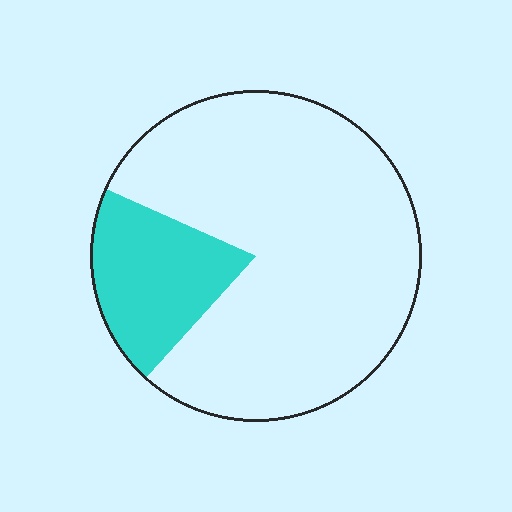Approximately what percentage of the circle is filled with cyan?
Approximately 20%.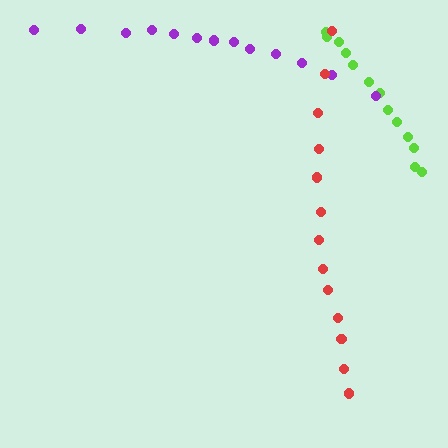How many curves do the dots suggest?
There are 3 distinct paths.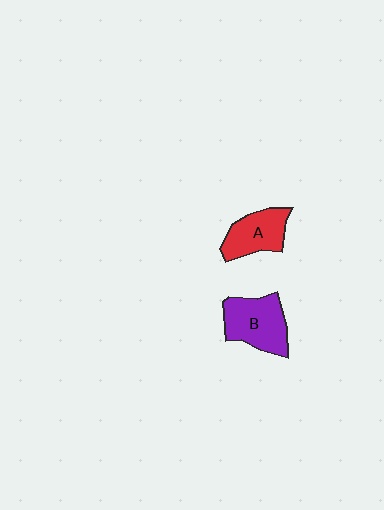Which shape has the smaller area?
Shape A (red).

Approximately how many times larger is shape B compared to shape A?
Approximately 1.3 times.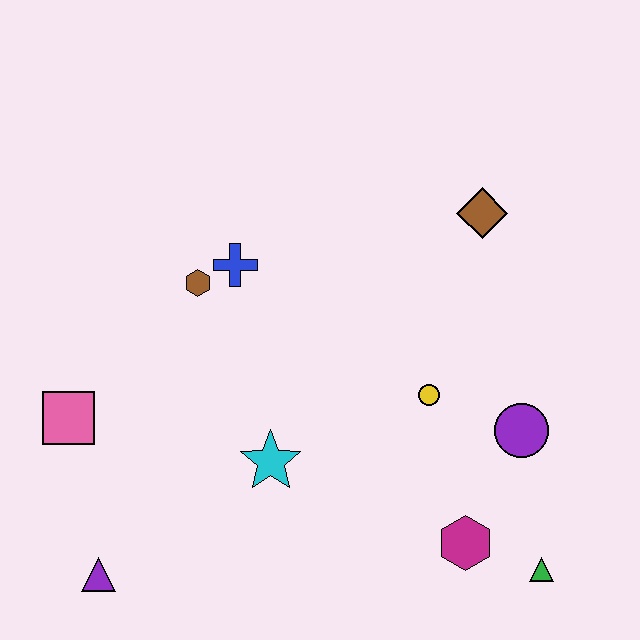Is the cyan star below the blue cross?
Yes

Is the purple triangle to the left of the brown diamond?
Yes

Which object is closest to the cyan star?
The yellow circle is closest to the cyan star.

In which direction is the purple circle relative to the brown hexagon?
The purple circle is to the right of the brown hexagon.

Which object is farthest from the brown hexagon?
The green triangle is farthest from the brown hexagon.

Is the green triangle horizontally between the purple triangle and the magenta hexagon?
No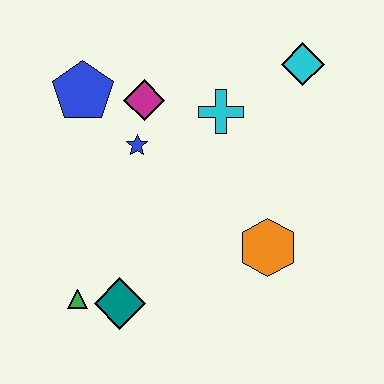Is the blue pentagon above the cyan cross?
Yes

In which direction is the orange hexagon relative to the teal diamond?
The orange hexagon is to the right of the teal diamond.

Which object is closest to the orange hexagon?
The cyan cross is closest to the orange hexagon.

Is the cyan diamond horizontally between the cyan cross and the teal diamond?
No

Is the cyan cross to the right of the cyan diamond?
No